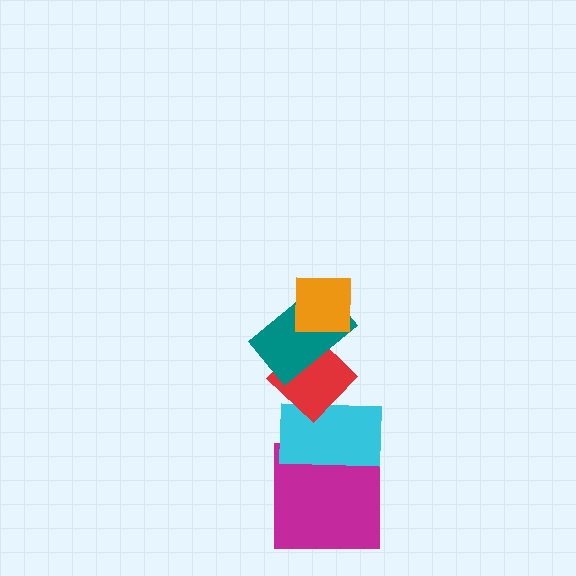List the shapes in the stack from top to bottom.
From top to bottom: the orange square, the teal rectangle, the red diamond, the cyan rectangle, the magenta square.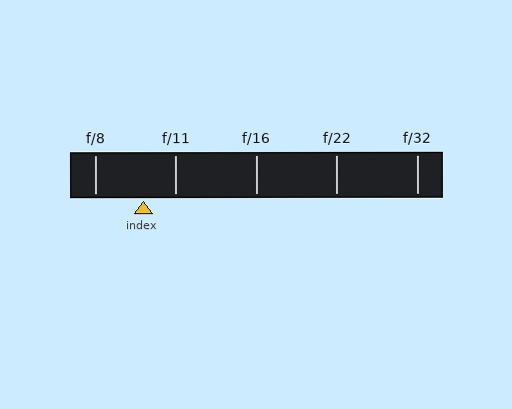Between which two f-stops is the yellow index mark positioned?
The index mark is between f/8 and f/11.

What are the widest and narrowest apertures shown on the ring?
The widest aperture shown is f/8 and the narrowest is f/32.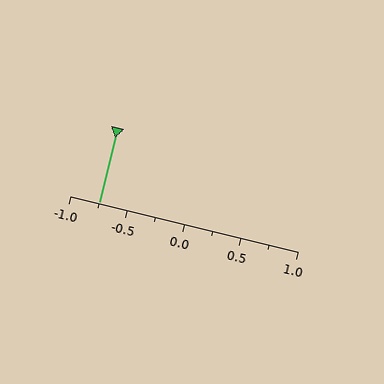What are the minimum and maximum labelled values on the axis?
The axis runs from -1.0 to 1.0.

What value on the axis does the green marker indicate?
The marker indicates approximately -0.75.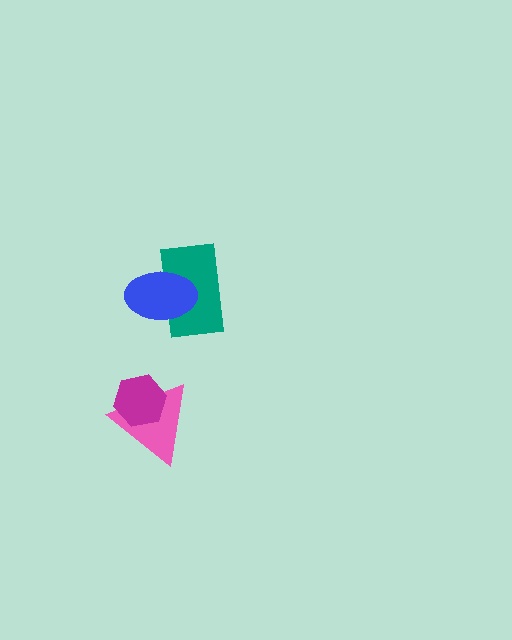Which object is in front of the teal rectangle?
The blue ellipse is in front of the teal rectangle.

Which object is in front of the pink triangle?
The magenta hexagon is in front of the pink triangle.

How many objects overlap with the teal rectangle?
1 object overlaps with the teal rectangle.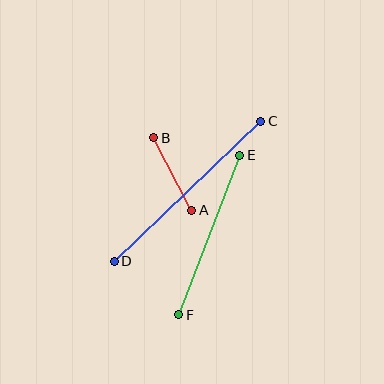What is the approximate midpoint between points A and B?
The midpoint is at approximately (173, 174) pixels.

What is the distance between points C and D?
The distance is approximately 203 pixels.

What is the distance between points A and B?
The distance is approximately 81 pixels.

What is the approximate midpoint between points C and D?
The midpoint is at approximately (187, 191) pixels.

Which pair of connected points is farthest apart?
Points C and D are farthest apart.